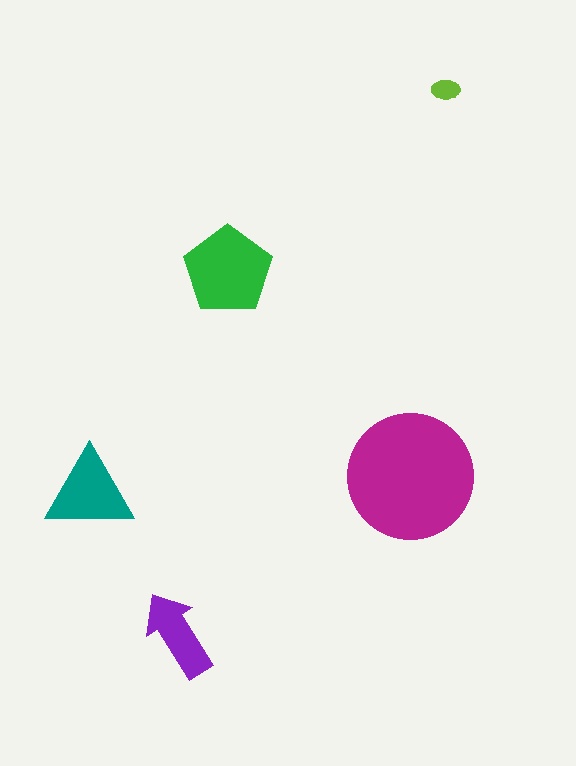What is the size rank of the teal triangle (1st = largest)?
3rd.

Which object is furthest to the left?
The teal triangle is leftmost.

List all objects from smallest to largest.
The lime ellipse, the purple arrow, the teal triangle, the green pentagon, the magenta circle.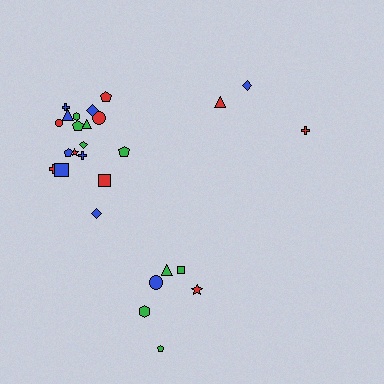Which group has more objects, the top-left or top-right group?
The top-left group.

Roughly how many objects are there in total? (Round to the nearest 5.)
Roughly 25 objects in total.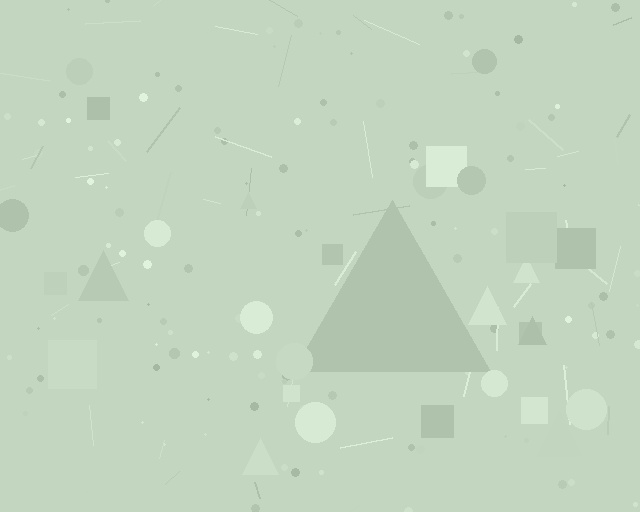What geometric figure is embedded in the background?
A triangle is embedded in the background.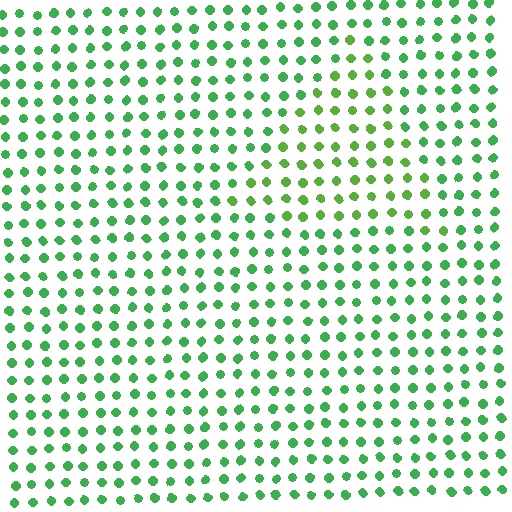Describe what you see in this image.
The image is filled with small green elements in a uniform arrangement. A triangle-shaped region is visible where the elements are tinted to a slightly different hue, forming a subtle color boundary.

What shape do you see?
I see a triangle.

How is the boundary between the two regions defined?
The boundary is defined purely by a slight shift in hue (about 26 degrees). Spacing, size, and orientation are identical on both sides.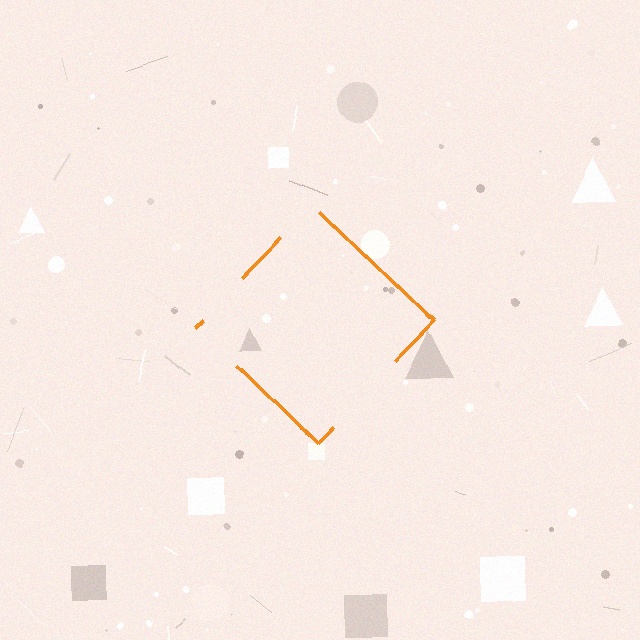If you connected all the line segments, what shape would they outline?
They would outline a diamond.